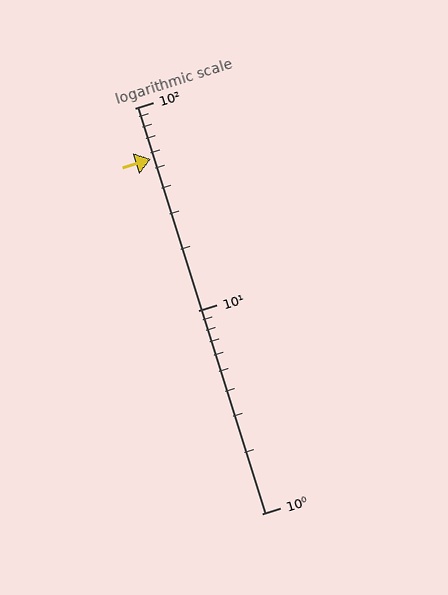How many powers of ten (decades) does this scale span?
The scale spans 2 decades, from 1 to 100.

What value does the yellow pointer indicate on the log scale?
The pointer indicates approximately 56.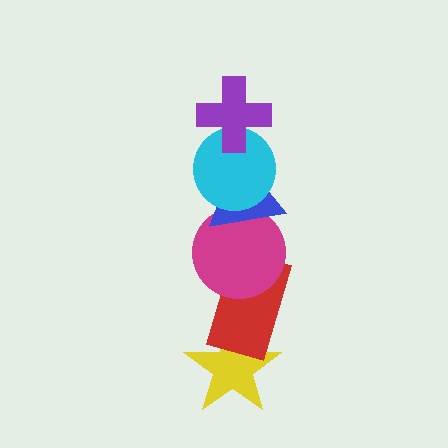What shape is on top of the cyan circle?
The purple cross is on top of the cyan circle.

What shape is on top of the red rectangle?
The magenta circle is on top of the red rectangle.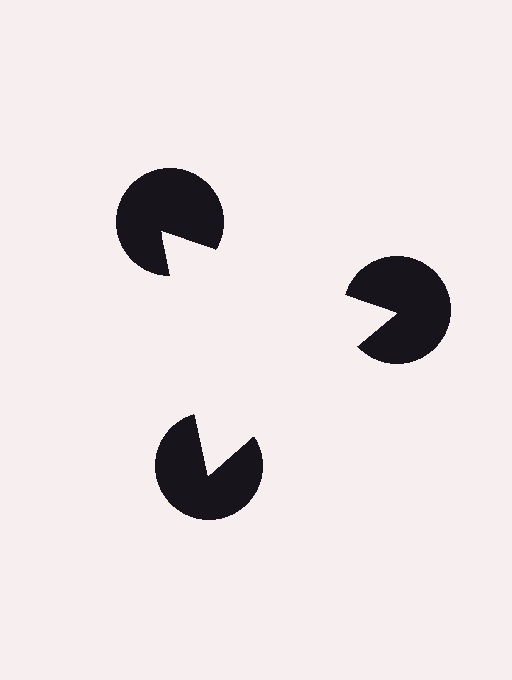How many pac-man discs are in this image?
There are 3 — one at each vertex of the illusory triangle.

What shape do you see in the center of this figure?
An illusory triangle — its edges are inferred from the aligned wedge cuts in the pac-man discs, not physically drawn.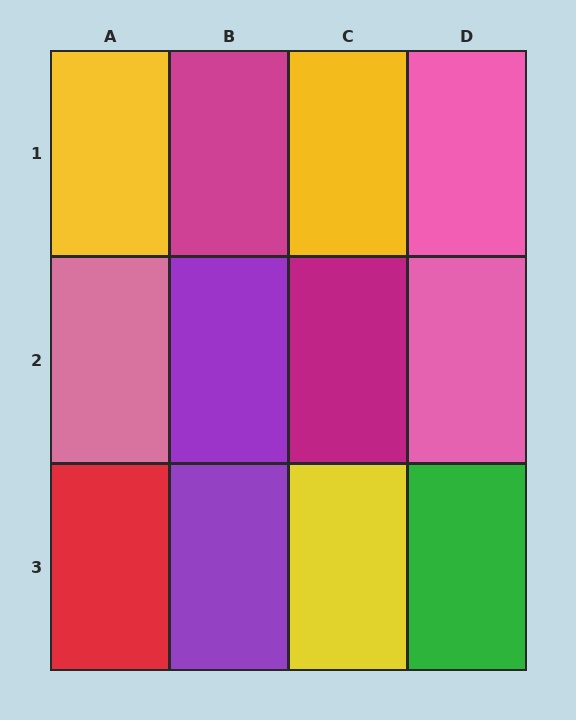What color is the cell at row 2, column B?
Purple.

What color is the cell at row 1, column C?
Yellow.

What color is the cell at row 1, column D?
Pink.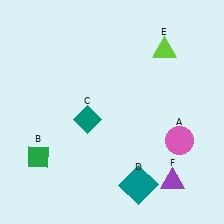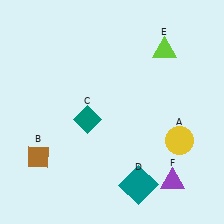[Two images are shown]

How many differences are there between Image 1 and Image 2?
There are 2 differences between the two images.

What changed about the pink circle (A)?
In Image 1, A is pink. In Image 2, it changed to yellow.